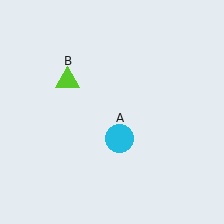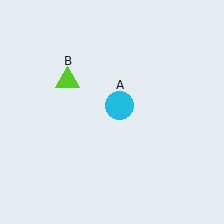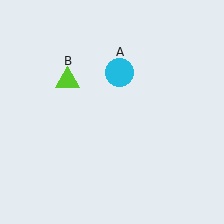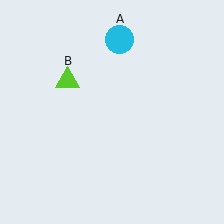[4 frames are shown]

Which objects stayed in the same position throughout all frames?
Lime triangle (object B) remained stationary.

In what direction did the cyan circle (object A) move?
The cyan circle (object A) moved up.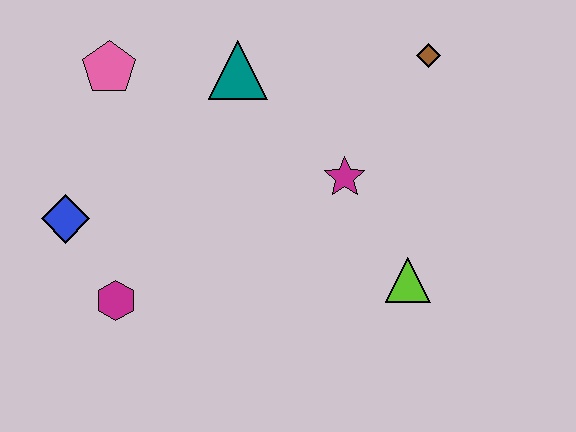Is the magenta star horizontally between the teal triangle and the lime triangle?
Yes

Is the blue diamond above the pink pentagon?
No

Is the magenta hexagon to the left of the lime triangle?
Yes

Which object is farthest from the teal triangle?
The lime triangle is farthest from the teal triangle.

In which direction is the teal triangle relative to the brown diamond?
The teal triangle is to the left of the brown diamond.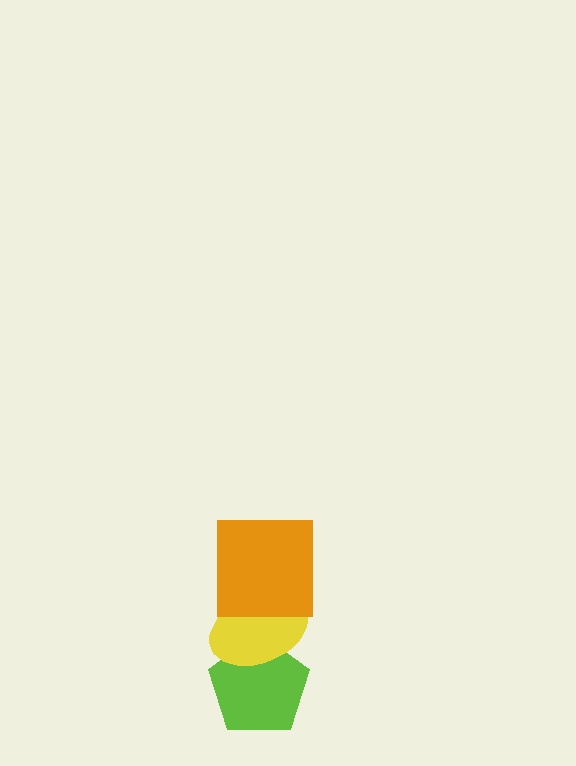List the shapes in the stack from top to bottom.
From top to bottom: the orange square, the yellow ellipse, the lime pentagon.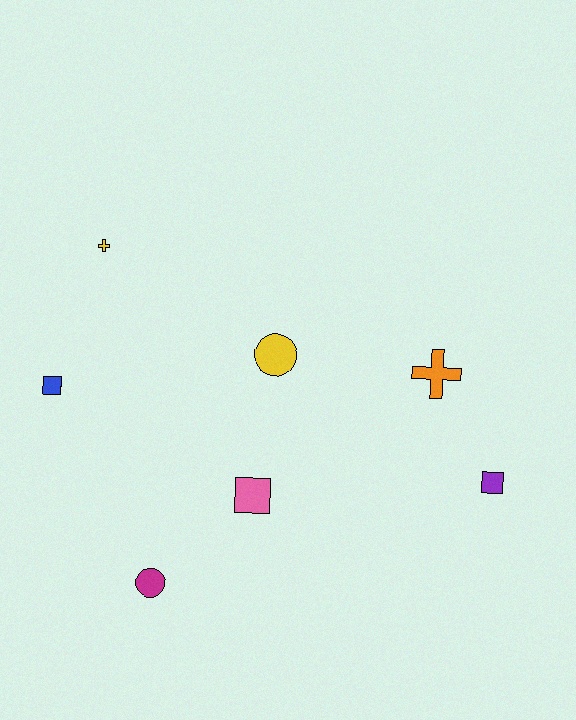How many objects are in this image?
There are 7 objects.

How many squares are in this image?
There are 3 squares.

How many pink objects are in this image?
There is 1 pink object.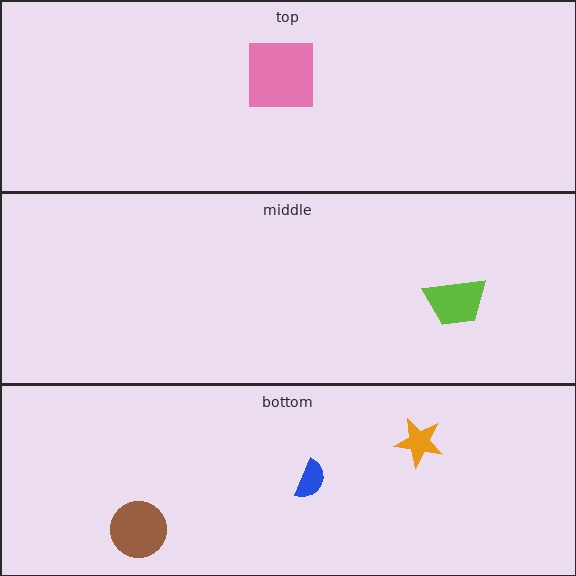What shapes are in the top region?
The pink square.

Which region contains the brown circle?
The bottom region.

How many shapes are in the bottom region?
3.